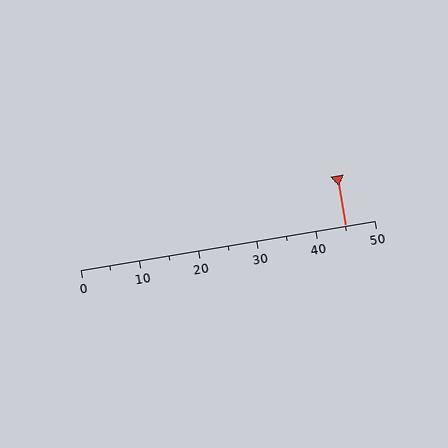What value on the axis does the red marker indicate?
The marker indicates approximately 45.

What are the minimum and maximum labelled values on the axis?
The axis runs from 0 to 50.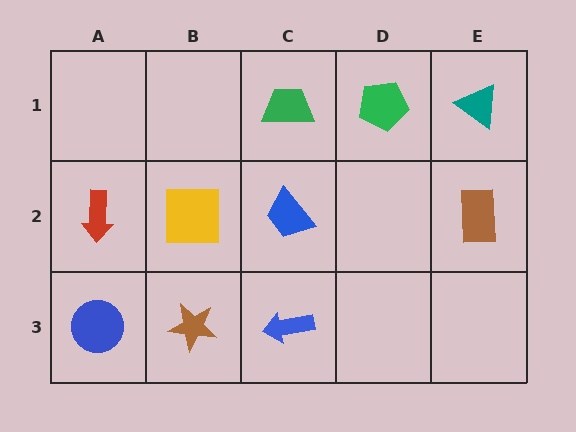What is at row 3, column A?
A blue circle.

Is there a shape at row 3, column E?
No, that cell is empty.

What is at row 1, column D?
A green pentagon.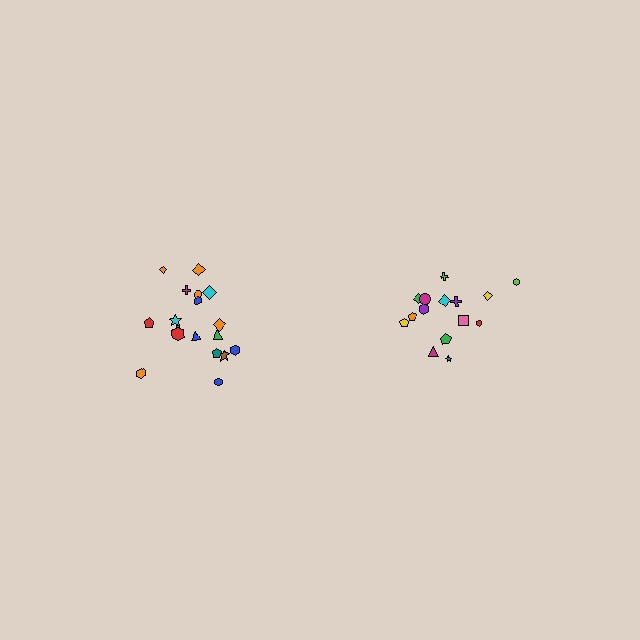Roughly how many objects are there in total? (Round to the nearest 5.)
Roughly 35 objects in total.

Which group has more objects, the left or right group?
The left group.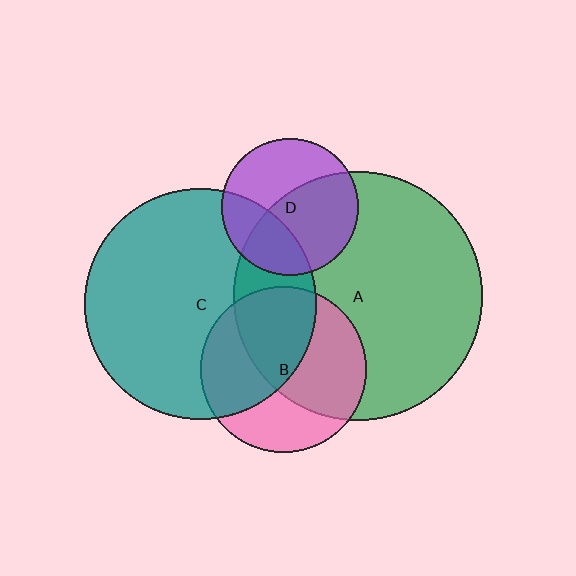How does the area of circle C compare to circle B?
Approximately 1.9 times.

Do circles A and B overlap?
Yes.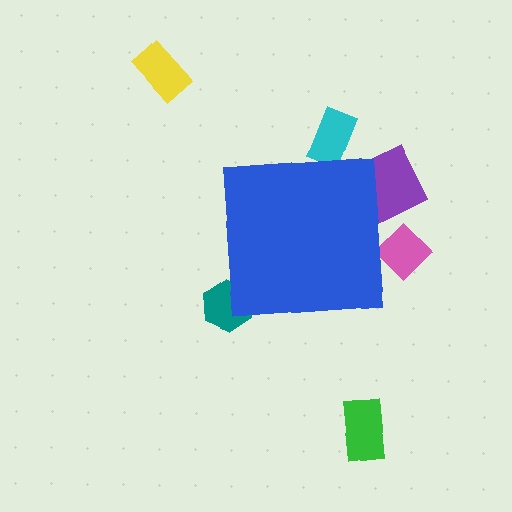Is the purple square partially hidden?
Yes, the purple square is partially hidden behind the blue square.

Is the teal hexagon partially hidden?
Yes, the teal hexagon is partially hidden behind the blue square.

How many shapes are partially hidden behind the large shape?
4 shapes are partially hidden.